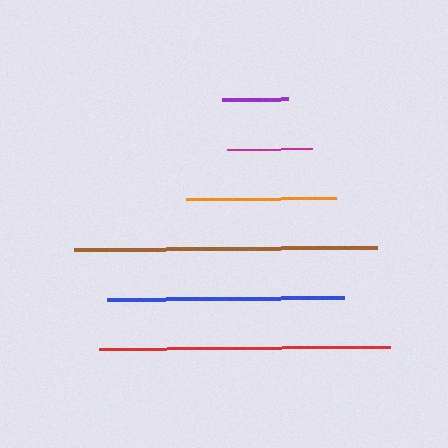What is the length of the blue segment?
The blue segment is approximately 237 pixels long.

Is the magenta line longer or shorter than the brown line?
The brown line is longer than the magenta line.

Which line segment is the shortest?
The purple line is the shortest at approximately 66 pixels.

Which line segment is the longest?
The brown line is the longest at approximately 304 pixels.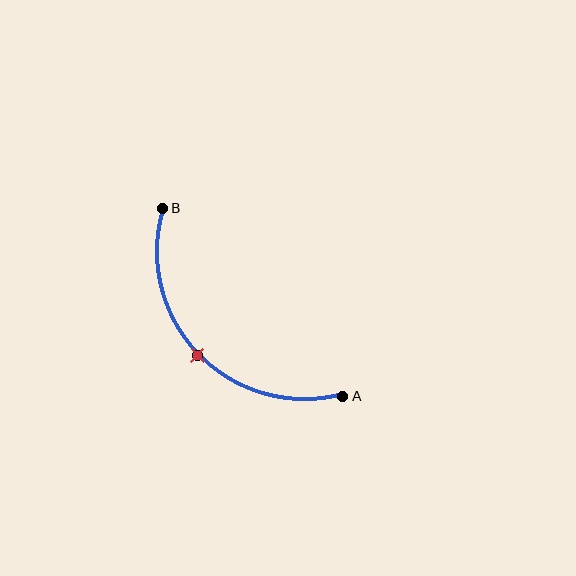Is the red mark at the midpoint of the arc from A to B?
Yes. The red mark lies on the arc at equal arc-length from both A and B — it is the arc midpoint.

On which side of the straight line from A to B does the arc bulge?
The arc bulges below and to the left of the straight line connecting A and B.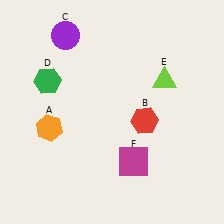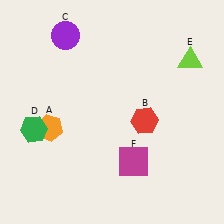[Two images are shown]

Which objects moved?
The objects that moved are: the green hexagon (D), the lime triangle (E).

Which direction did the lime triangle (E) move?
The lime triangle (E) moved right.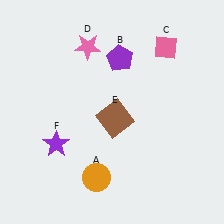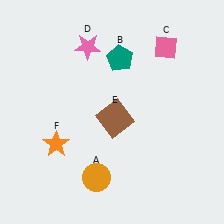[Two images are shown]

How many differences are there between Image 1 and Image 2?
There are 2 differences between the two images.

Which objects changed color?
B changed from purple to teal. F changed from purple to orange.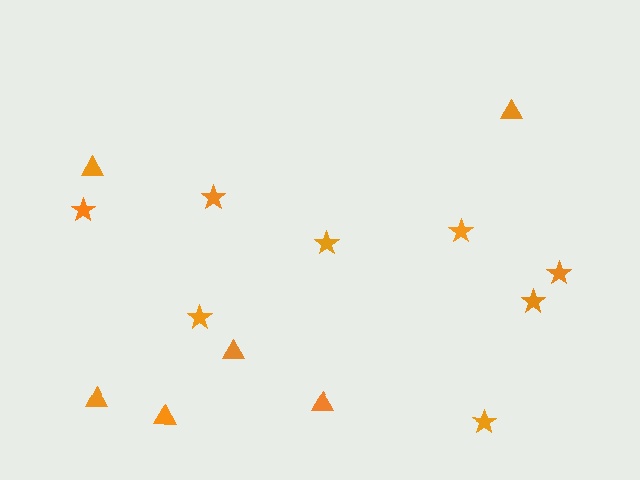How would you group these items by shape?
There are 2 groups: one group of triangles (6) and one group of stars (8).